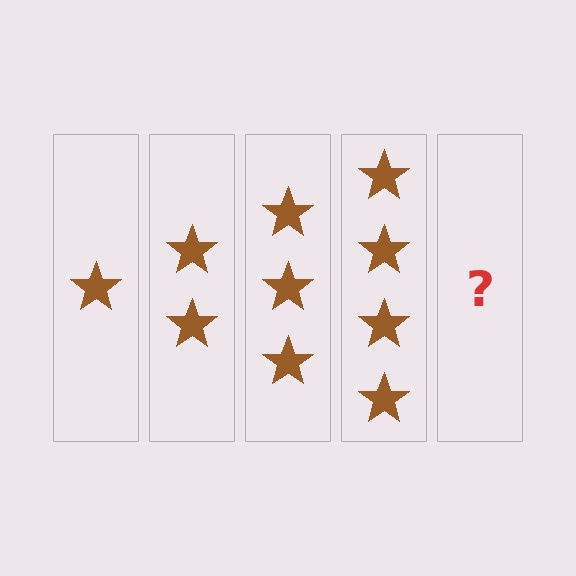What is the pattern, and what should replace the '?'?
The pattern is that each step adds one more star. The '?' should be 5 stars.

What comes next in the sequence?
The next element should be 5 stars.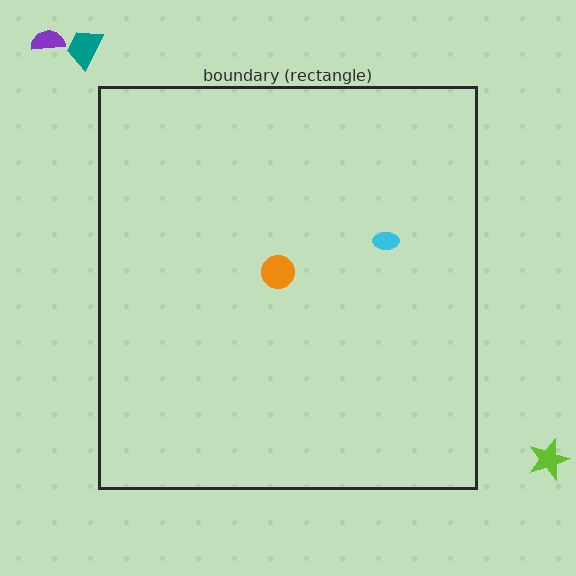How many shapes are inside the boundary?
2 inside, 3 outside.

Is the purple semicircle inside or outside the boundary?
Outside.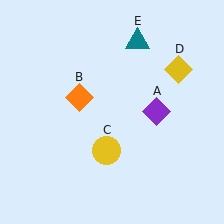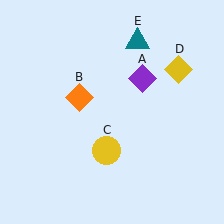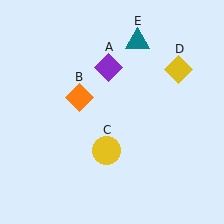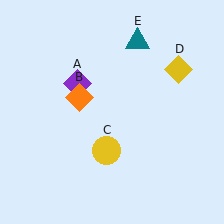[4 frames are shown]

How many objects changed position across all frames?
1 object changed position: purple diamond (object A).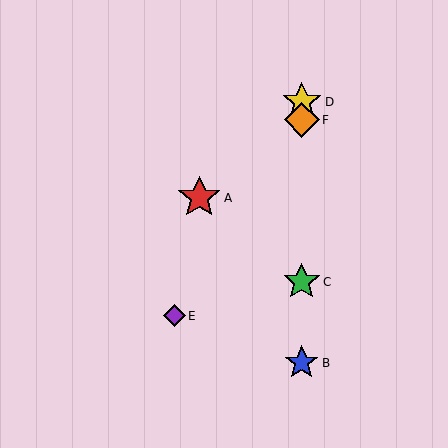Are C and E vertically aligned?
No, C is at x≈302 and E is at x≈174.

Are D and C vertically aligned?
Yes, both are at x≈302.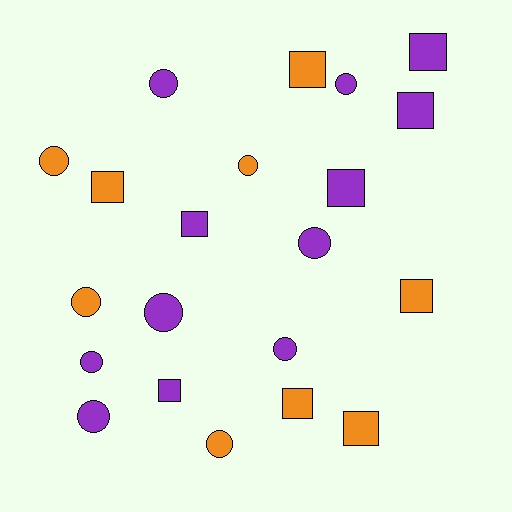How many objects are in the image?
There are 21 objects.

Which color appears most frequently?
Purple, with 12 objects.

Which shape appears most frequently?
Circle, with 11 objects.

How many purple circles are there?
There are 7 purple circles.